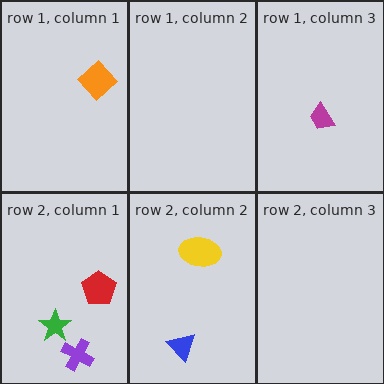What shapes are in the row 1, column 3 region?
The magenta trapezoid.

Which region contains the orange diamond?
The row 1, column 1 region.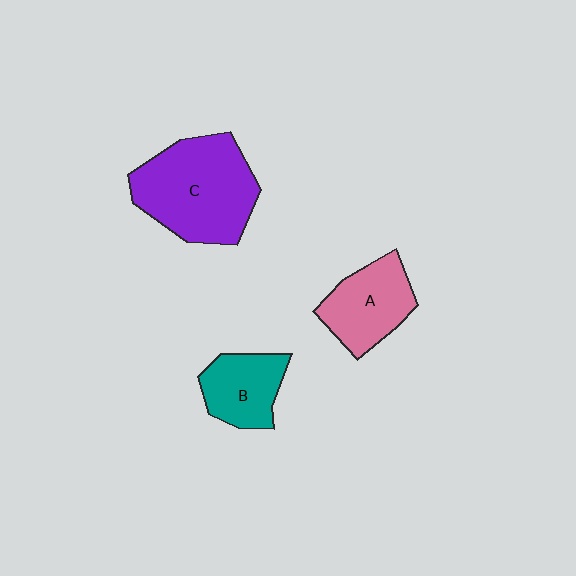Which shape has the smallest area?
Shape B (teal).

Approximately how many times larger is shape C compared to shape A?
Approximately 1.7 times.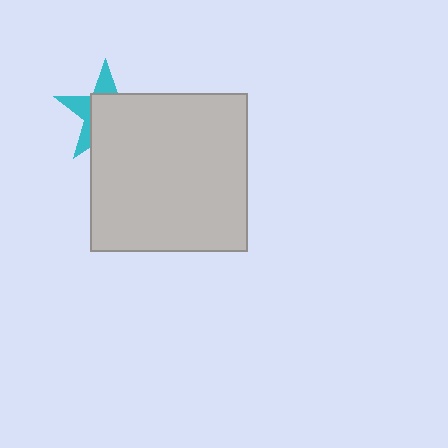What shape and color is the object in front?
The object in front is a light gray square.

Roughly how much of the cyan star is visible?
A small part of it is visible (roughly 35%).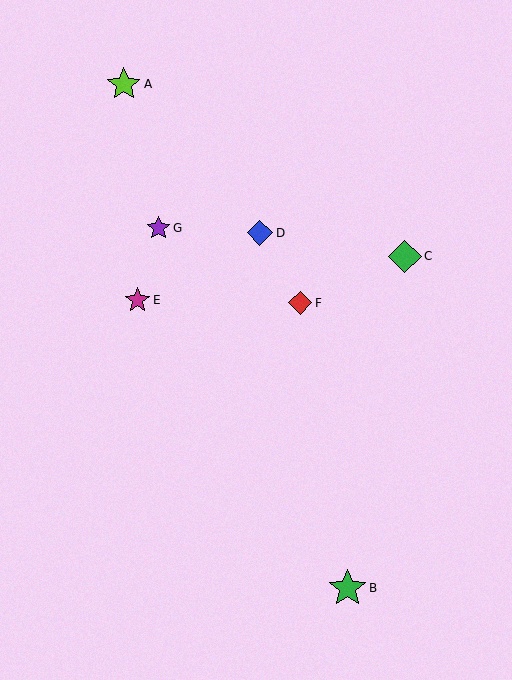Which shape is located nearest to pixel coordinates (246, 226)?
The blue diamond (labeled D) at (260, 233) is nearest to that location.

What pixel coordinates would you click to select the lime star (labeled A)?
Click at (124, 84) to select the lime star A.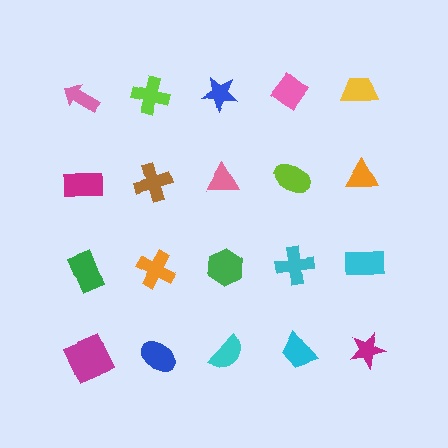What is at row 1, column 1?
A pink arrow.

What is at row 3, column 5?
A cyan rectangle.